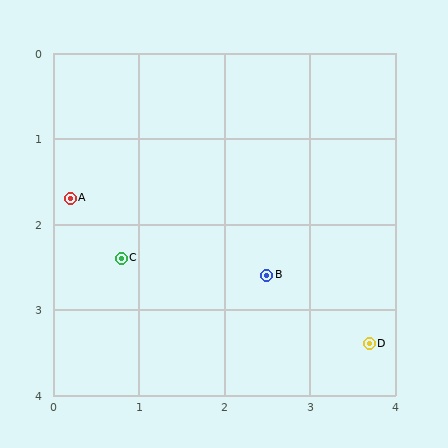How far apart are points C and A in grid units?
Points C and A are about 0.9 grid units apart.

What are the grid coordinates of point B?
Point B is at approximately (2.5, 2.6).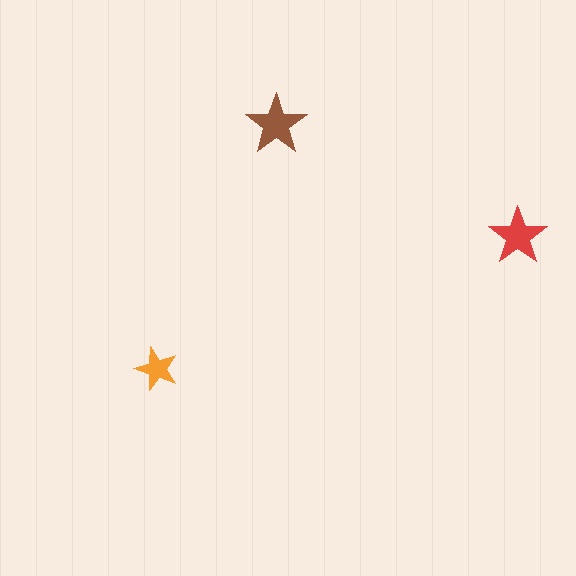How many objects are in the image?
There are 3 objects in the image.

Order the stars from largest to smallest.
the brown one, the red one, the orange one.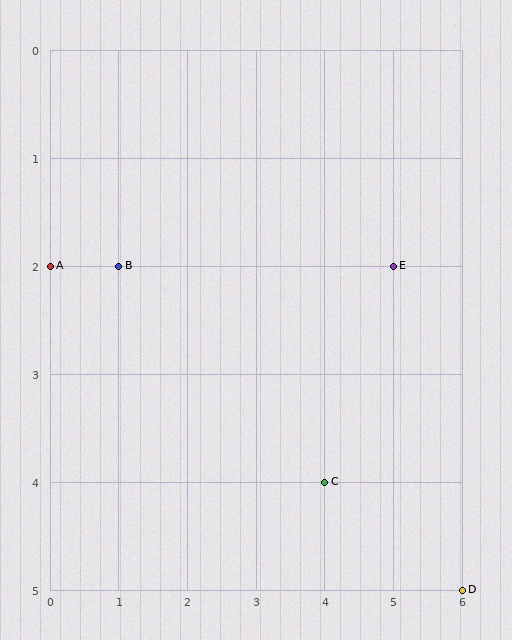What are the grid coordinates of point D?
Point D is at grid coordinates (6, 5).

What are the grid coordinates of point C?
Point C is at grid coordinates (4, 4).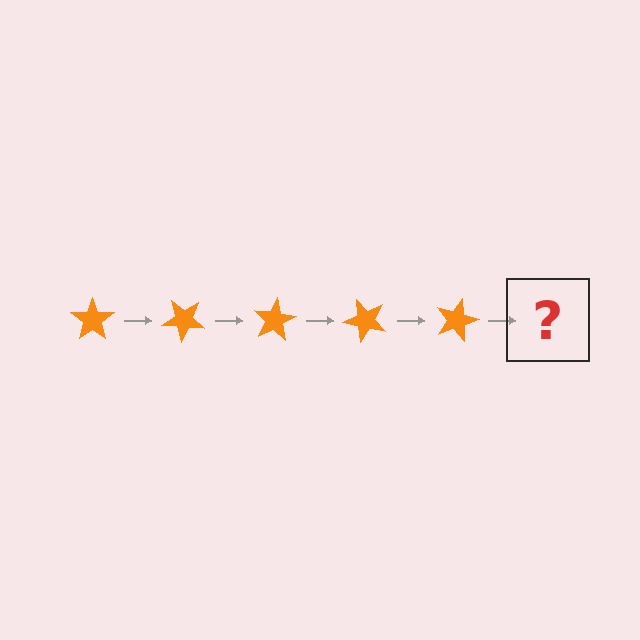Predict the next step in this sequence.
The next step is an orange star rotated 200 degrees.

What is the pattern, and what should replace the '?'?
The pattern is that the star rotates 40 degrees each step. The '?' should be an orange star rotated 200 degrees.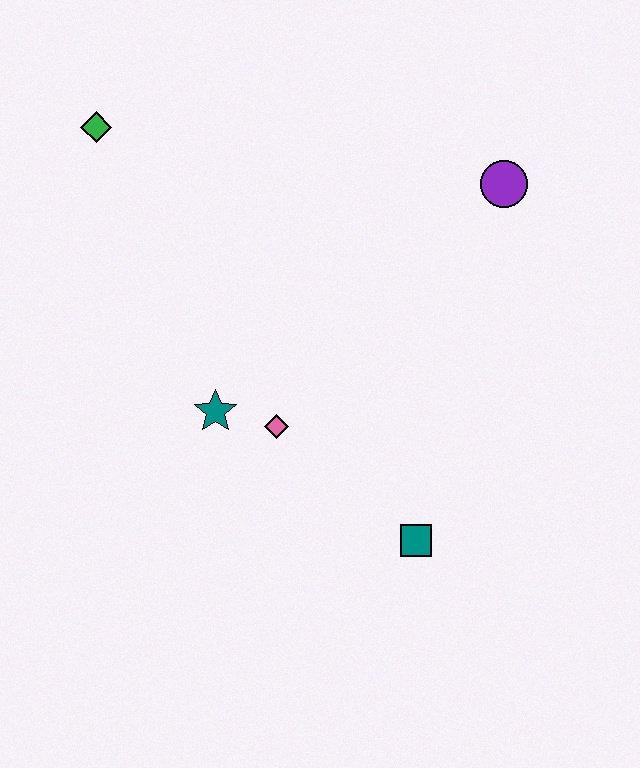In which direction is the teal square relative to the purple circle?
The teal square is below the purple circle.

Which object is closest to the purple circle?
The pink diamond is closest to the purple circle.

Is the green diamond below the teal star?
No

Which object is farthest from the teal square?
The green diamond is farthest from the teal square.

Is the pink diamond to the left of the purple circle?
Yes